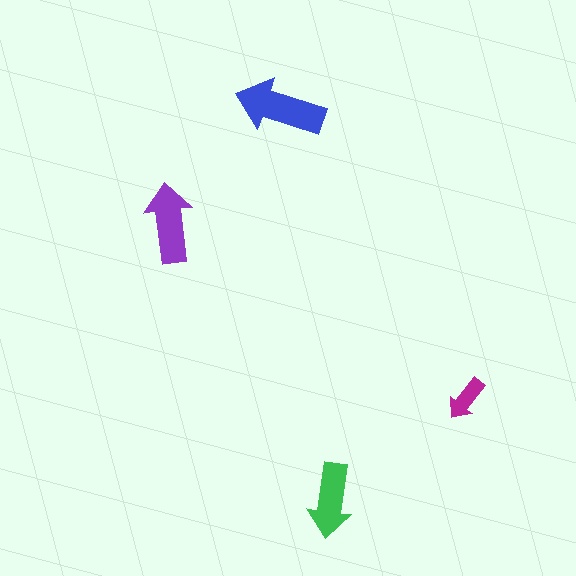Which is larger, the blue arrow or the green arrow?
The blue one.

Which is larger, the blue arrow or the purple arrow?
The blue one.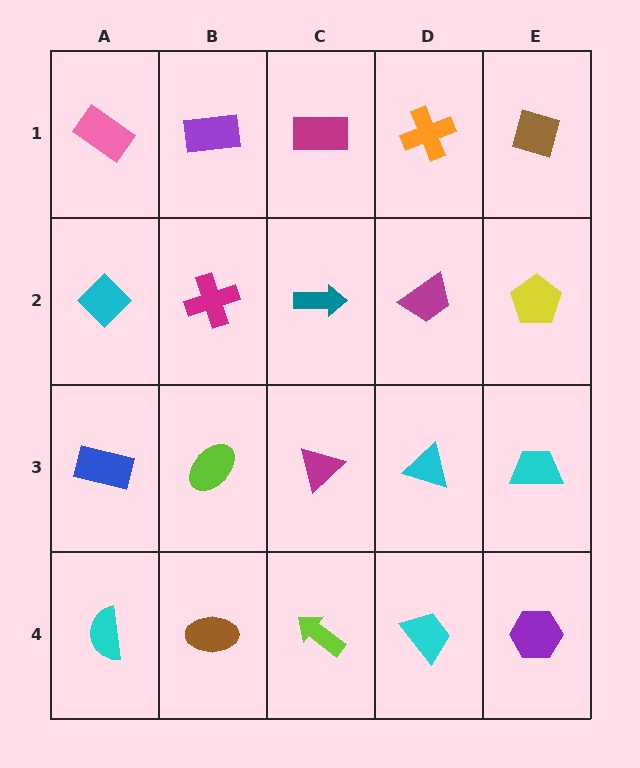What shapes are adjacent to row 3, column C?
A teal arrow (row 2, column C), a lime arrow (row 4, column C), a lime ellipse (row 3, column B), a cyan triangle (row 3, column D).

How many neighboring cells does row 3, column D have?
4.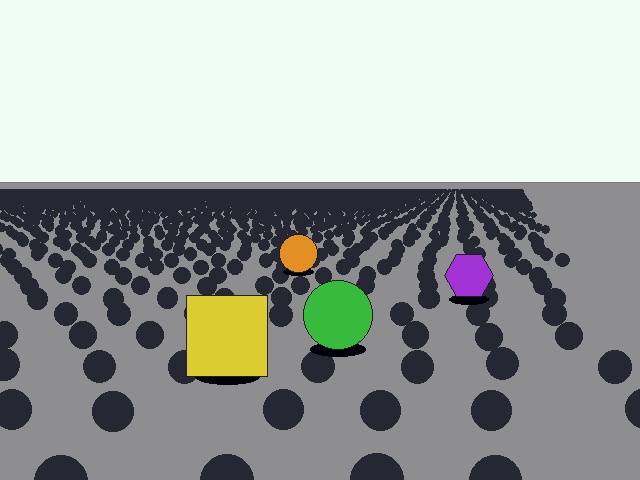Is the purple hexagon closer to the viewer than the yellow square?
No. The yellow square is closer — you can tell from the texture gradient: the ground texture is coarser near it.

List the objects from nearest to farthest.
From nearest to farthest: the yellow square, the green circle, the purple hexagon, the orange circle.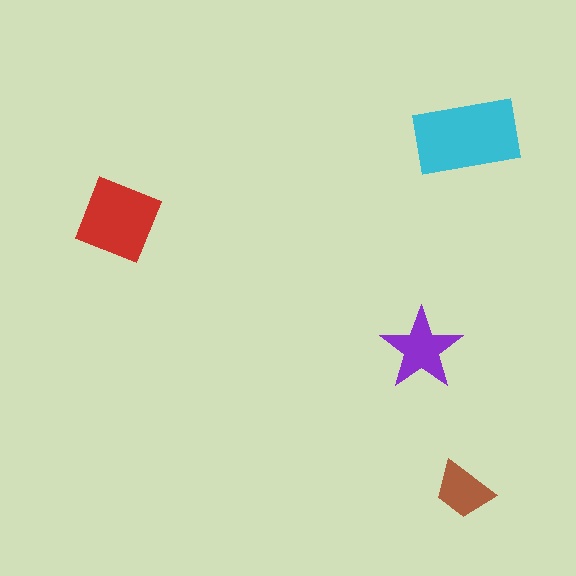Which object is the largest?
The cyan rectangle.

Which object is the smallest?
The brown trapezoid.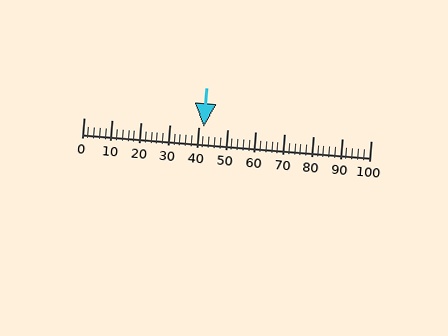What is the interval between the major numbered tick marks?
The major tick marks are spaced 10 units apart.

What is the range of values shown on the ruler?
The ruler shows values from 0 to 100.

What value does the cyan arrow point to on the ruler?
The cyan arrow points to approximately 42.